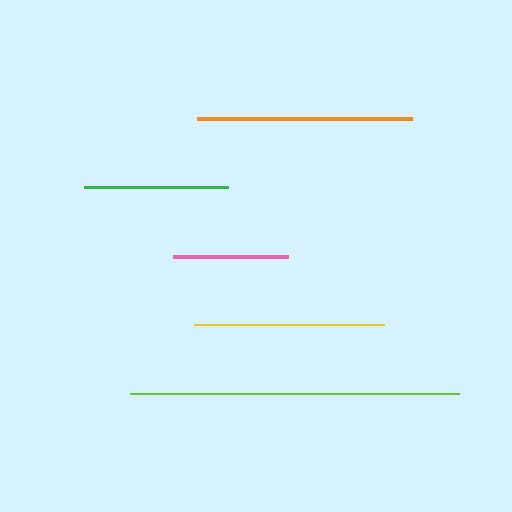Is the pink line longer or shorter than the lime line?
The lime line is longer than the pink line.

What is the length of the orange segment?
The orange segment is approximately 214 pixels long.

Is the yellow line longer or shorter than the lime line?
The lime line is longer than the yellow line.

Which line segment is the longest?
The lime line is the longest at approximately 329 pixels.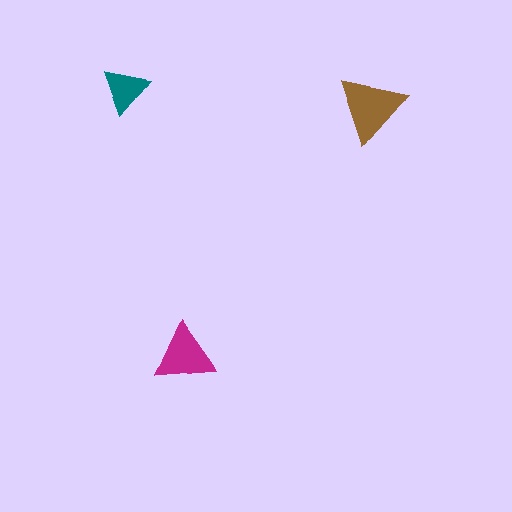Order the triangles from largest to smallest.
the brown one, the magenta one, the teal one.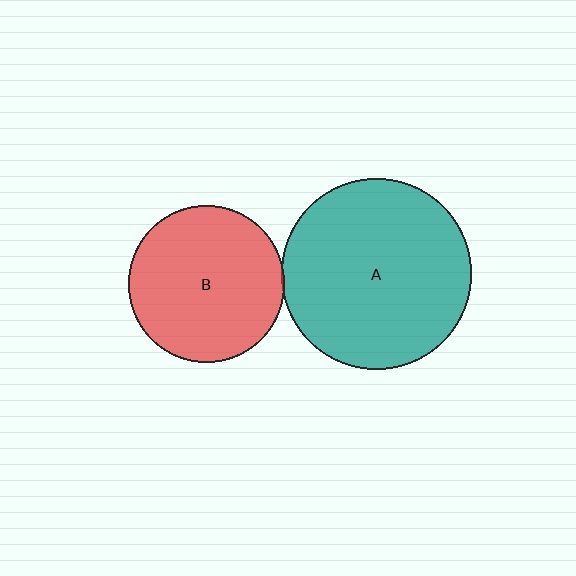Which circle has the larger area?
Circle A (teal).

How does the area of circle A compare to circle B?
Approximately 1.5 times.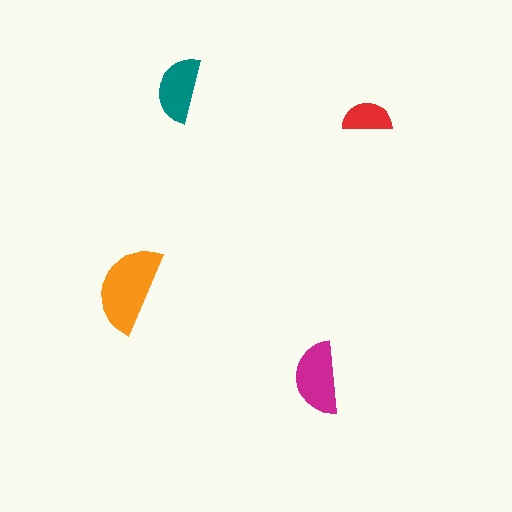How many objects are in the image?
There are 4 objects in the image.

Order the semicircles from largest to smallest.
the orange one, the magenta one, the teal one, the red one.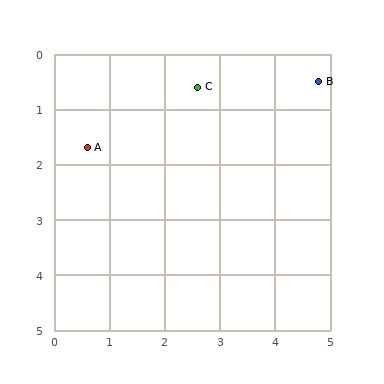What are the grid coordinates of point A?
Point A is at approximately (0.6, 1.7).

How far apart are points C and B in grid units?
Points C and B are about 2.2 grid units apart.